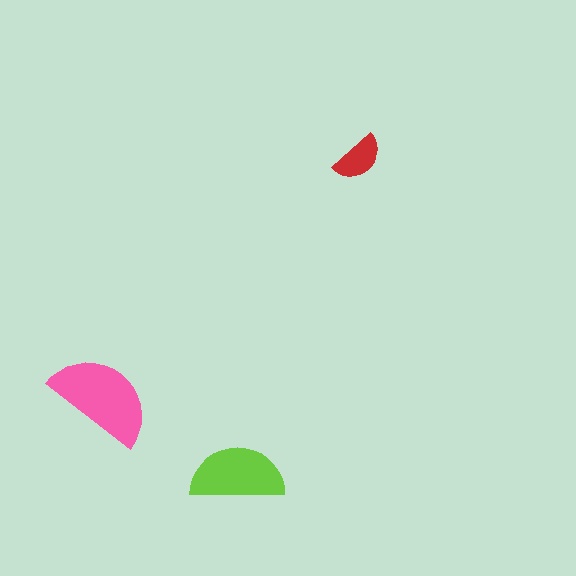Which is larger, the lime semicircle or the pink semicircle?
The pink one.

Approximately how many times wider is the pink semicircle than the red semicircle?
About 2 times wider.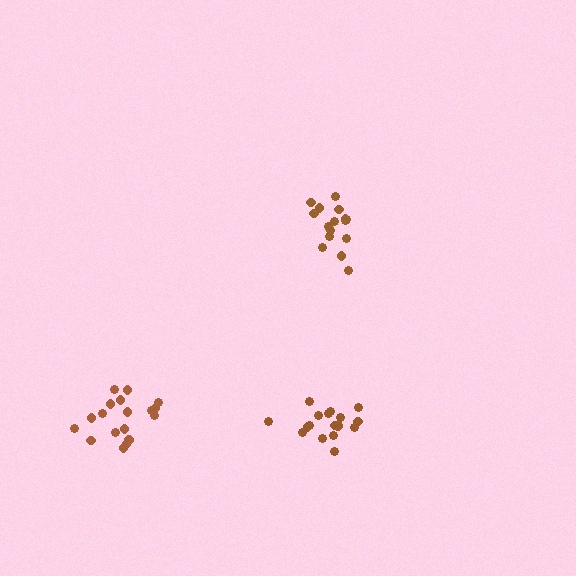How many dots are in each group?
Group 1: 16 dots, Group 2: 18 dots, Group 3: 18 dots (52 total).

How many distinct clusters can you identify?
There are 3 distinct clusters.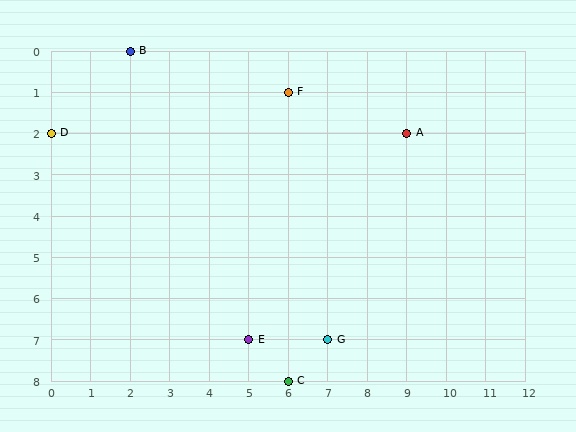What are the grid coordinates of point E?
Point E is at grid coordinates (5, 7).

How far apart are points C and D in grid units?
Points C and D are 6 columns and 6 rows apart (about 8.5 grid units diagonally).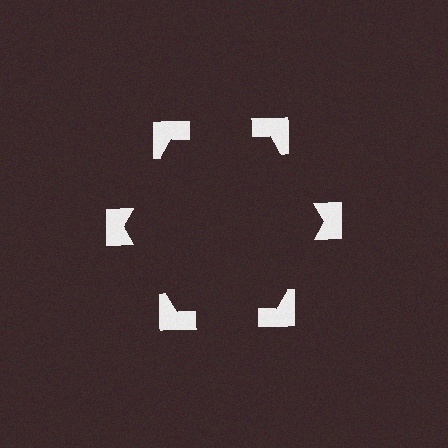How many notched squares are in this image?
There are 6 — one at each vertex of the illusory hexagon.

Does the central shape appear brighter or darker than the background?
It typically appears slightly darker than the background, even though no actual brightness change is drawn.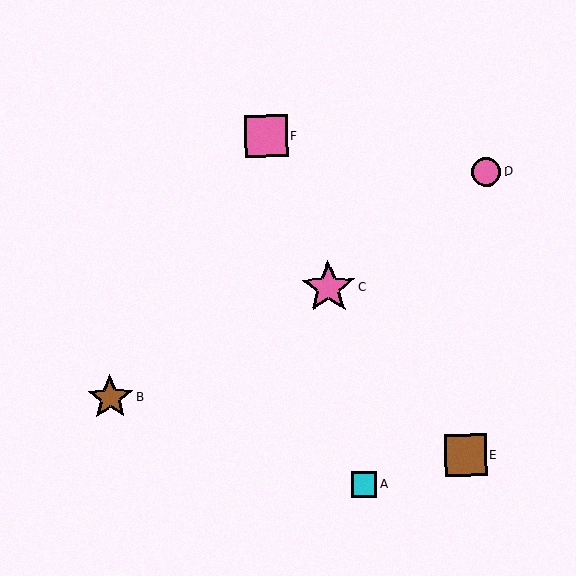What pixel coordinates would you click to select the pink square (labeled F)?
Click at (266, 136) to select the pink square F.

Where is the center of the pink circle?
The center of the pink circle is at (487, 172).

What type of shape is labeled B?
Shape B is a brown star.